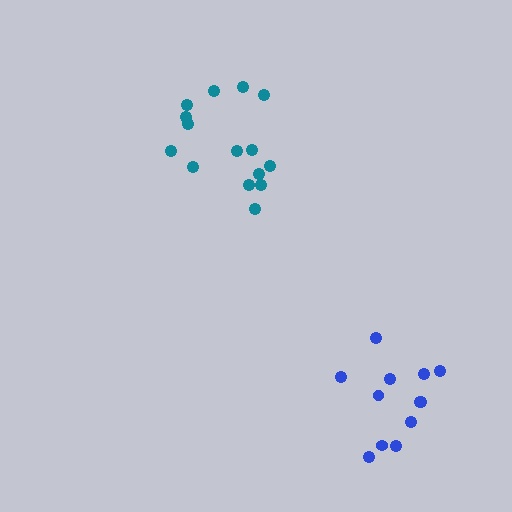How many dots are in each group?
Group 1: 12 dots, Group 2: 15 dots (27 total).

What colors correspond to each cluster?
The clusters are colored: blue, teal.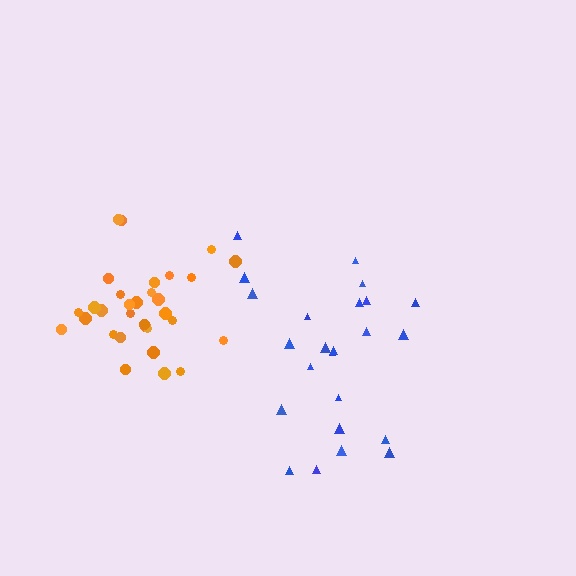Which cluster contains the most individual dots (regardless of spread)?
Orange (31).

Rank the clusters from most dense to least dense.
orange, blue.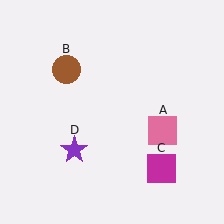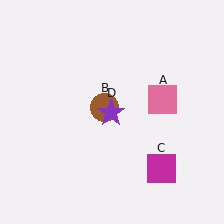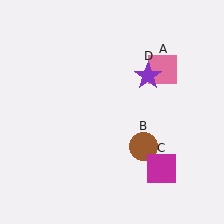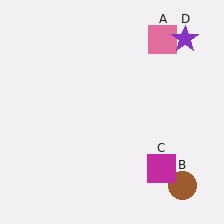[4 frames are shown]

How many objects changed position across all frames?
3 objects changed position: pink square (object A), brown circle (object B), purple star (object D).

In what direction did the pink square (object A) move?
The pink square (object A) moved up.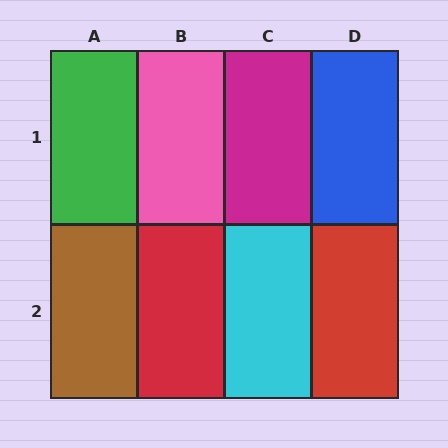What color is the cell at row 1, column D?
Blue.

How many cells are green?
1 cell is green.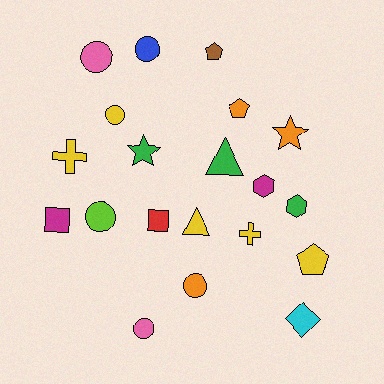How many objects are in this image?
There are 20 objects.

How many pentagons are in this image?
There are 3 pentagons.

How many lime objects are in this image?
There is 1 lime object.